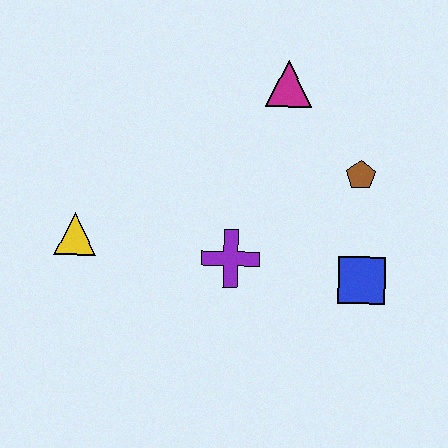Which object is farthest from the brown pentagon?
The yellow triangle is farthest from the brown pentagon.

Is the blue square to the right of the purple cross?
Yes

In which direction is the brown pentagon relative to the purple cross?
The brown pentagon is to the right of the purple cross.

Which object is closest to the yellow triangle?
The purple cross is closest to the yellow triangle.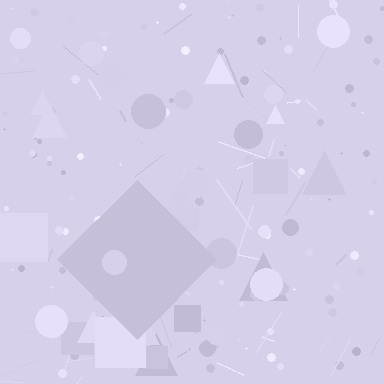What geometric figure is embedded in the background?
A diamond is embedded in the background.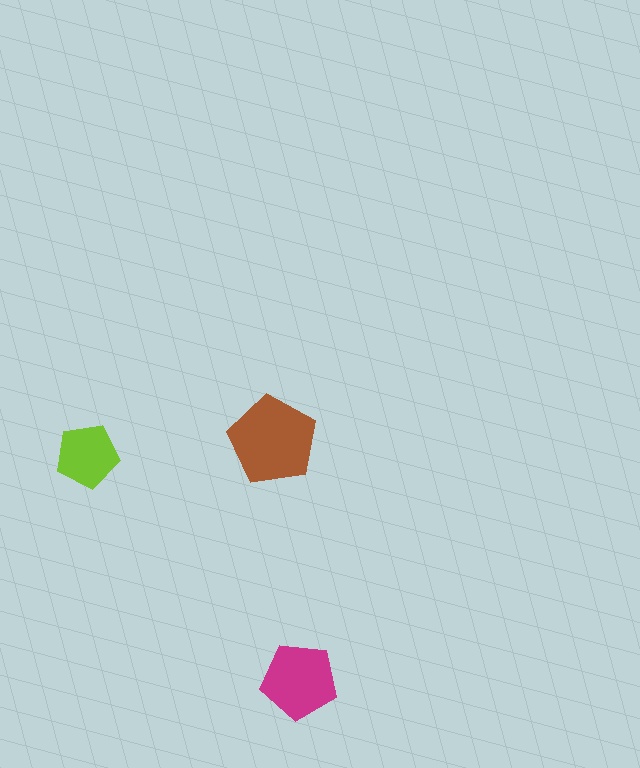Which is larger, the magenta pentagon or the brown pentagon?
The brown one.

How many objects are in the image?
There are 3 objects in the image.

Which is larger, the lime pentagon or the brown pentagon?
The brown one.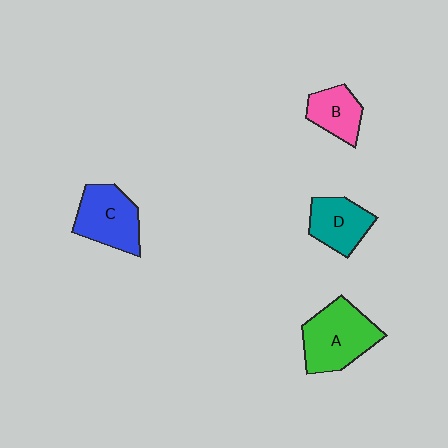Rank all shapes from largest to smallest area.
From largest to smallest: A (green), C (blue), D (teal), B (pink).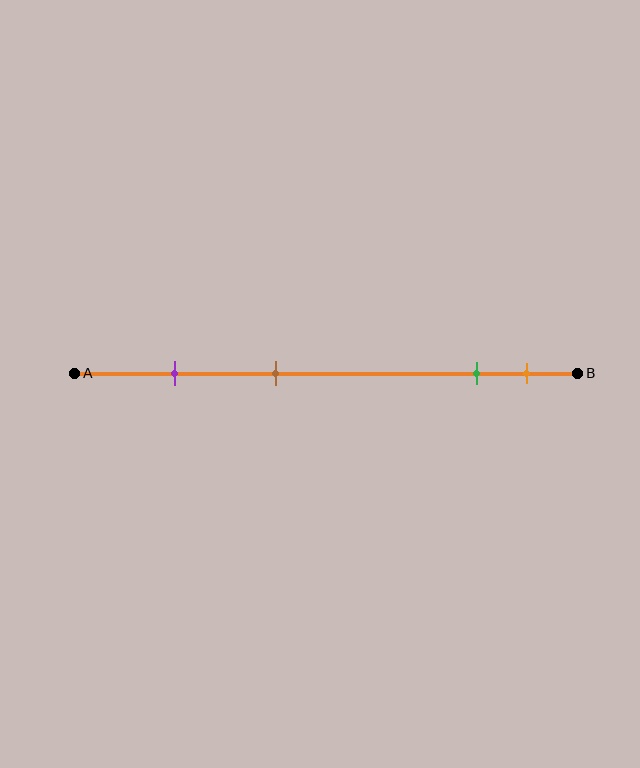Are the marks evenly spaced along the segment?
No, the marks are not evenly spaced.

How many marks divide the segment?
There are 4 marks dividing the segment.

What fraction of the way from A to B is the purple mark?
The purple mark is approximately 20% (0.2) of the way from A to B.